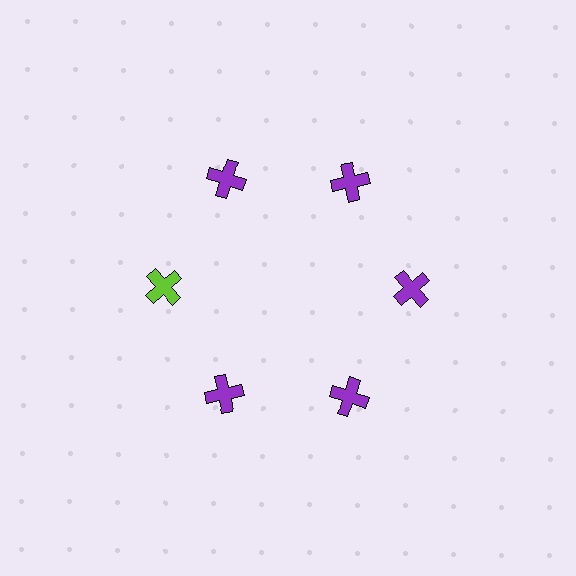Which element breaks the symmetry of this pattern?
The lime cross at roughly the 9 o'clock position breaks the symmetry. All other shapes are purple crosses.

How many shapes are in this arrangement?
There are 6 shapes arranged in a ring pattern.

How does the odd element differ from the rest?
It has a different color: lime instead of purple.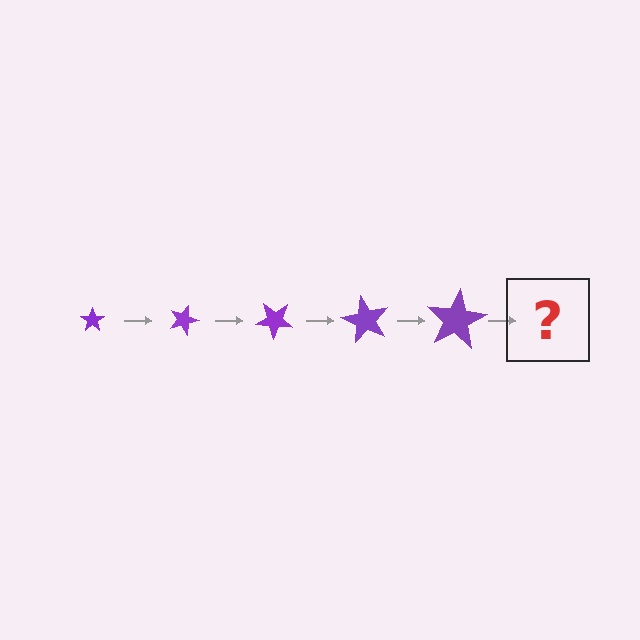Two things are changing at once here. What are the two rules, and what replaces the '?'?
The two rules are that the star grows larger each step and it rotates 20 degrees each step. The '?' should be a star, larger than the previous one and rotated 100 degrees from the start.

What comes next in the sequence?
The next element should be a star, larger than the previous one and rotated 100 degrees from the start.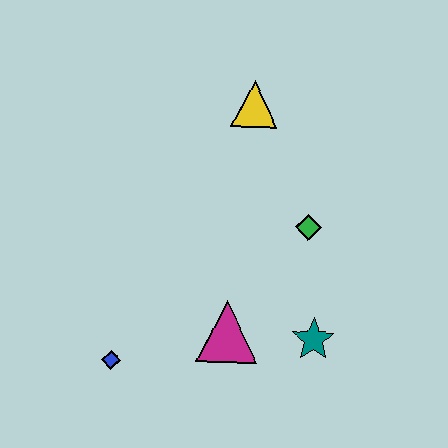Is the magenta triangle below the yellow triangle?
Yes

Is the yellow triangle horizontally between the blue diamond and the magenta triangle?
No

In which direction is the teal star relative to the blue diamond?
The teal star is to the right of the blue diamond.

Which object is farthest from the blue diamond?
The yellow triangle is farthest from the blue diamond.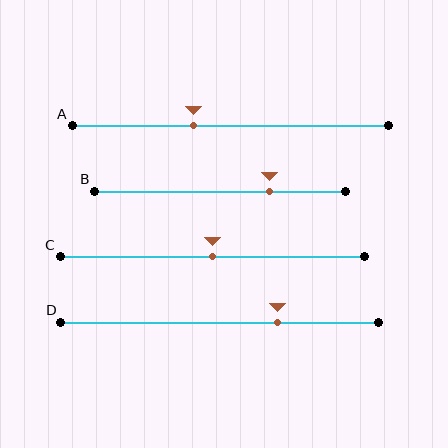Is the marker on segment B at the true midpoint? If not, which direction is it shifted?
No, the marker on segment B is shifted to the right by about 20% of the segment length.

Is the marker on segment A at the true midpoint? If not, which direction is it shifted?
No, the marker on segment A is shifted to the left by about 12% of the segment length.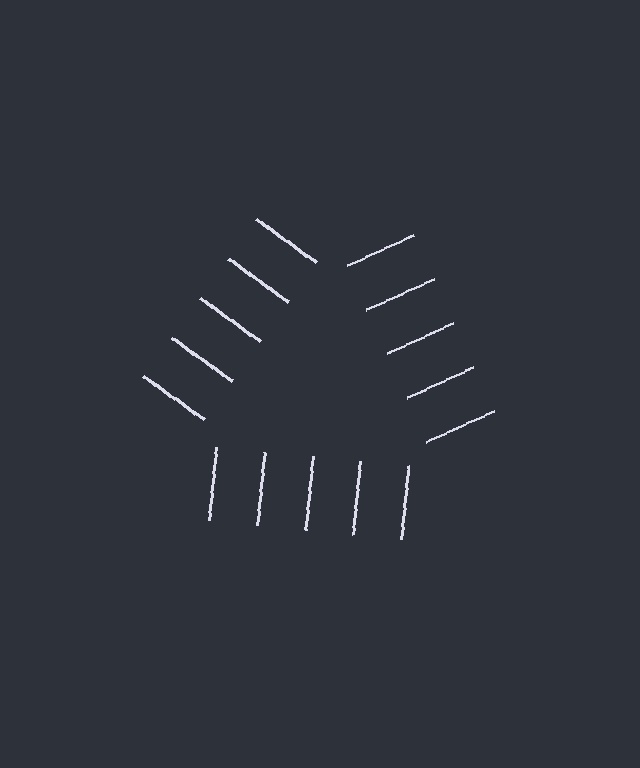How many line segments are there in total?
15 — 5 along each of the 3 edges.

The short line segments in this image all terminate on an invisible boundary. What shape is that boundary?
An illusory triangle — the line segments terminate on its edges but no continuous stroke is drawn.